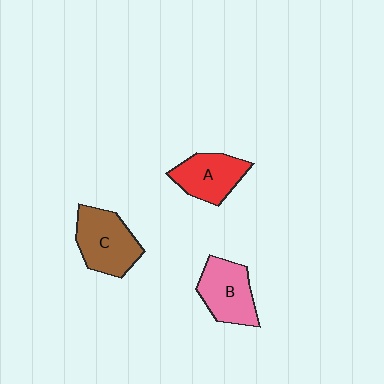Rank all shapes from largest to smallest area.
From largest to smallest: C (brown), B (pink), A (red).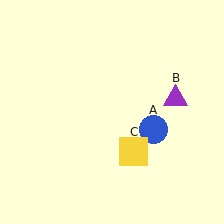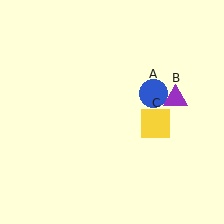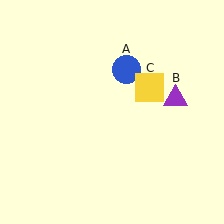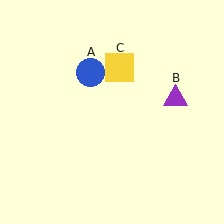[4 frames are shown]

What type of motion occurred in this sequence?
The blue circle (object A), yellow square (object C) rotated counterclockwise around the center of the scene.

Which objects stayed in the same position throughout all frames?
Purple triangle (object B) remained stationary.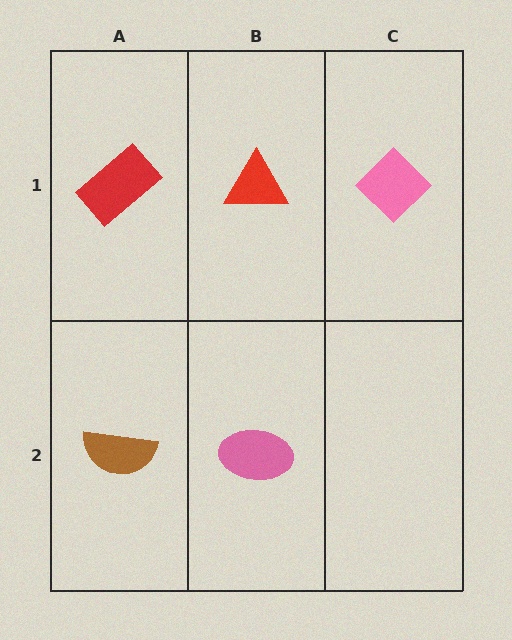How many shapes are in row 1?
3 shapes.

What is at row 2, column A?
A brown semicircle.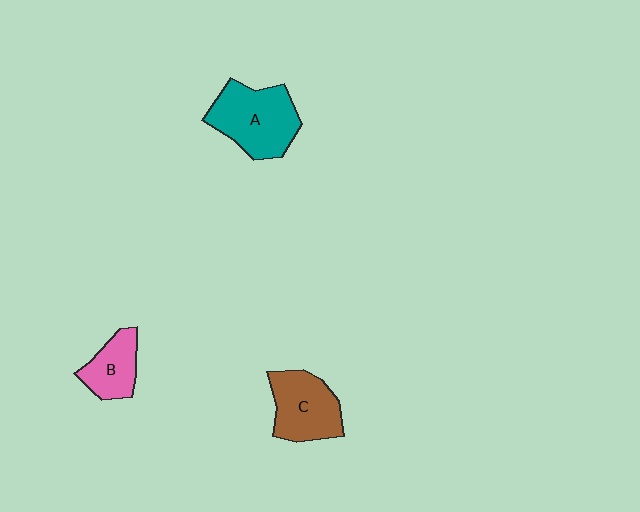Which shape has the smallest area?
Shape B (pink).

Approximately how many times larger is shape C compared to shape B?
Approximately 1.4 times.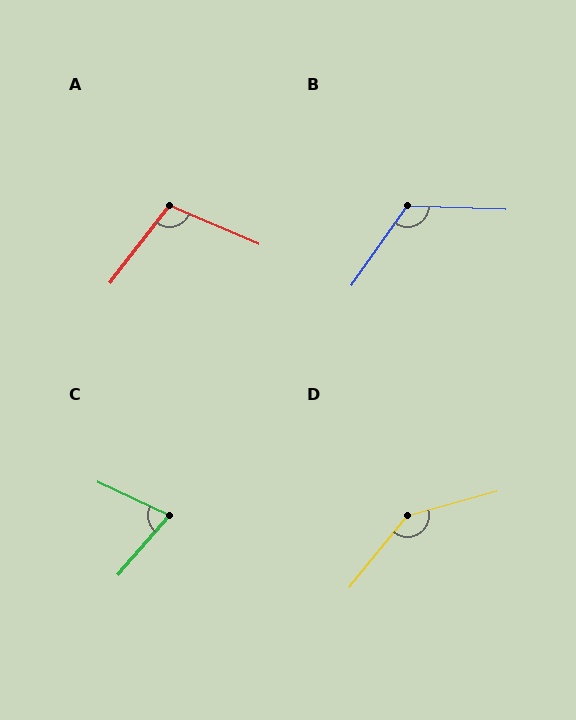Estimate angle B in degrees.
Approximately 123 degrees.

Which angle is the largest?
D, at approximately 145 degrees.